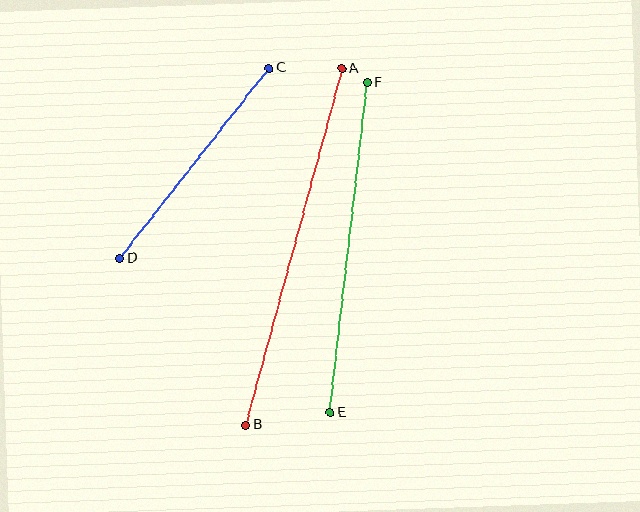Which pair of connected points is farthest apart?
Points A and B are farthest apart.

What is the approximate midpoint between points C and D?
The midpoint is at approximately (194, 163) pixels.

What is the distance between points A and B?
The distance is approximately 370 pixels.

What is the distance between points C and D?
The distance is approximately 242 pixels.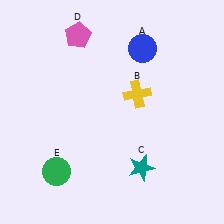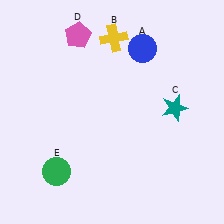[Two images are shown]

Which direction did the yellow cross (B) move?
The yellow cross (B) moved up.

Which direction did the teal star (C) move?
The teal star (C) moved up.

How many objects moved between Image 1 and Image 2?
2 objects moved between the two images.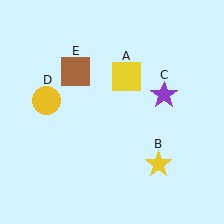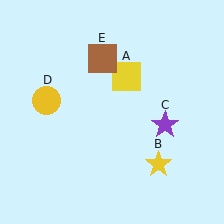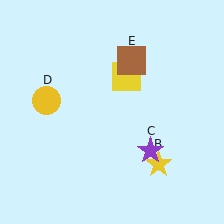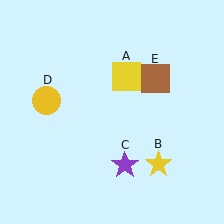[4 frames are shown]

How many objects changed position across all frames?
2 objects changed position: purple star (object C), brown square (object E).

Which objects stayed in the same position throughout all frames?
Yellow square (object A) and yellow star (object B) and yellow circle (object D) remained stationary.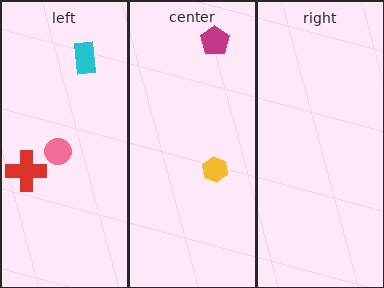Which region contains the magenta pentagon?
The center region.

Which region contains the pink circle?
The left region.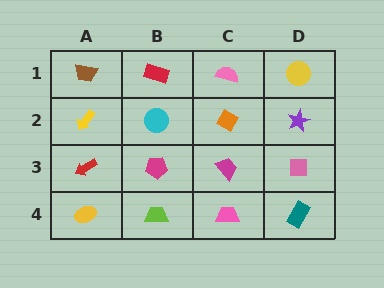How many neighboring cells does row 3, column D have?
3.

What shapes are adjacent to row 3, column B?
A cyan circle (row 2, column B), a lime trapezoid (row 4, column B), a red arrow (row 3, column A), a magenta trapezoid (row 3, column C).